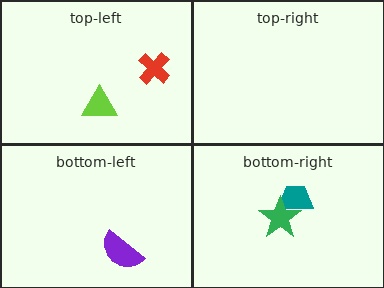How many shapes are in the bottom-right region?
2.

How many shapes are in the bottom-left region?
1.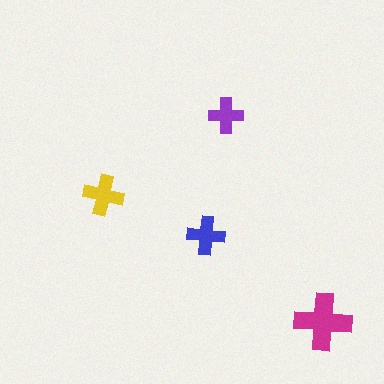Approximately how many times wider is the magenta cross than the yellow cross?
About 1.5 times wider.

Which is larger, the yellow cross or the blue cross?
The yellow one.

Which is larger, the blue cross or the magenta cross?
The magenta one.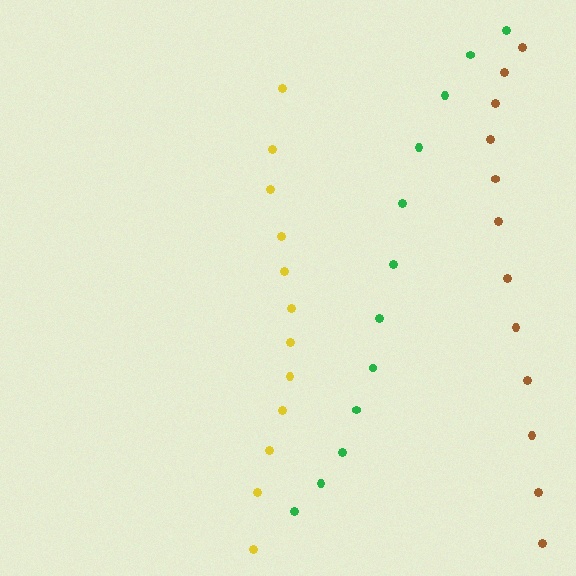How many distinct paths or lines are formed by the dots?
There are 3 distinct paths.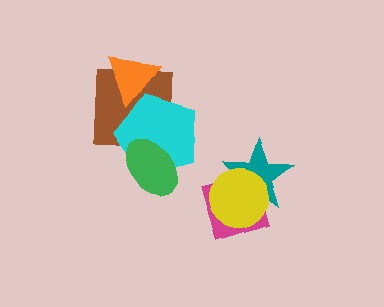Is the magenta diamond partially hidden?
Yes, it is partially covered by another shape.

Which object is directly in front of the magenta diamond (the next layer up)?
The teal star is directly in front of the magenta diamond.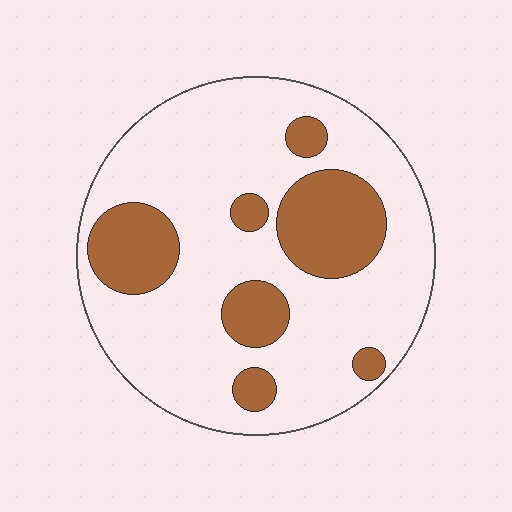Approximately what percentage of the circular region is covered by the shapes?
Approximately 25%.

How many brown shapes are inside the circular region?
7.